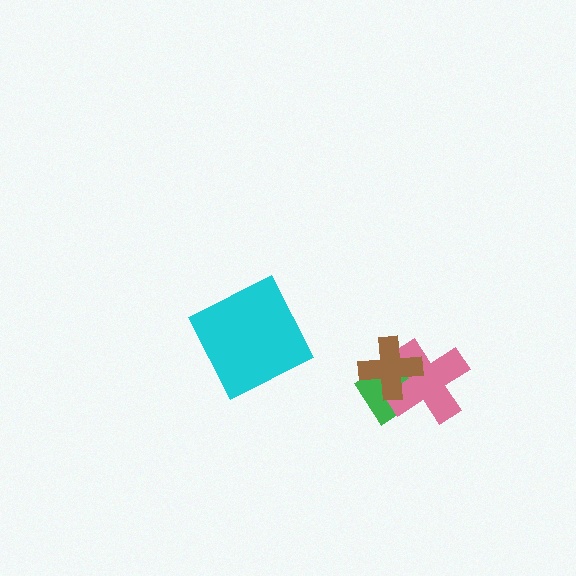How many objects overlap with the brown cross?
2 objects overlap with the brown cross.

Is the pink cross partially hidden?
Yes, it is partially covered by another shape.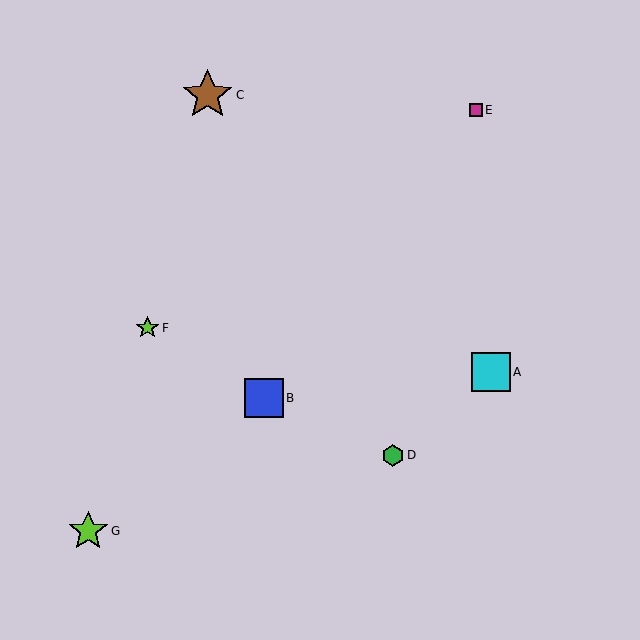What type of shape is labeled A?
Shape A is a cyan square.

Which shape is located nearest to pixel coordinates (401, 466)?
The green hexagon (labeled D) at (393, 455) is nearest to that location.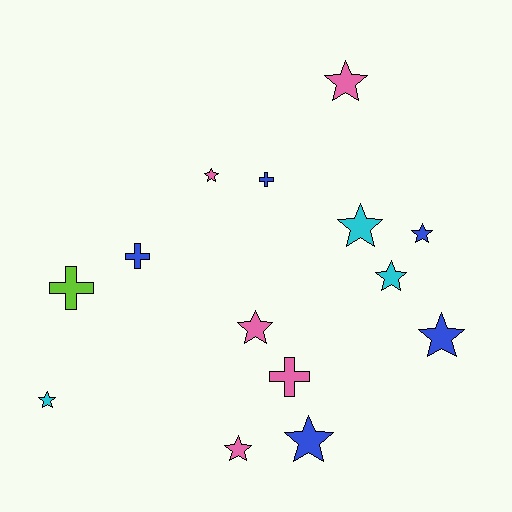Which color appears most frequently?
Blue, with 5 objects.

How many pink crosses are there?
There is 1 pink cross.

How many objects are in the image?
There are 14 objects.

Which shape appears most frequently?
Star, with 10 objects.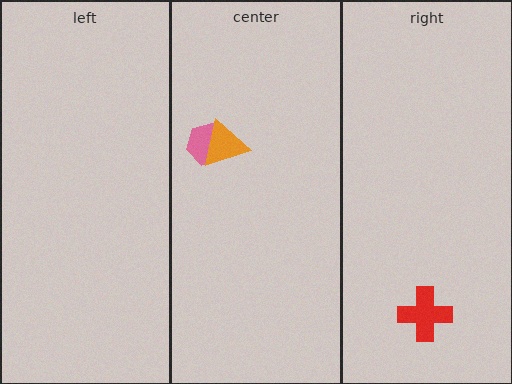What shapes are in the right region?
The red cross.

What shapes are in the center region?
The pink hexagon, the orange triangle.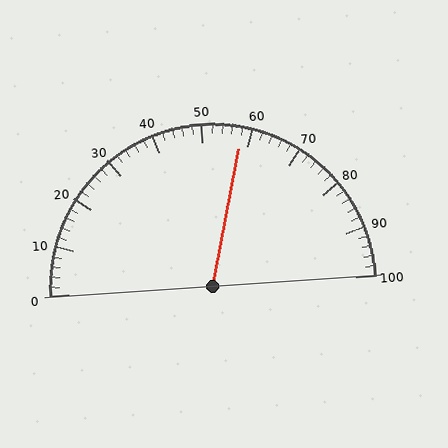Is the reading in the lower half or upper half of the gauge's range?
The reading is in the upper half of the range (0 to 100).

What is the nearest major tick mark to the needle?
The nearest major tick mark is 60.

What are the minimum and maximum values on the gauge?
The gauge ranges from 0 to 100.